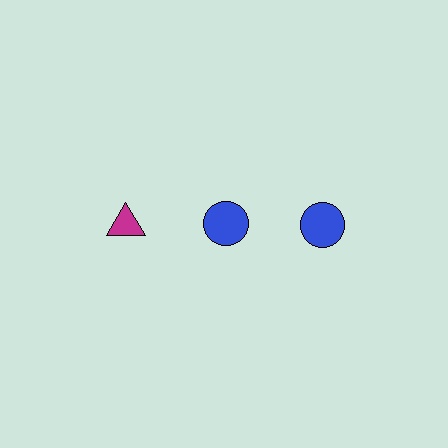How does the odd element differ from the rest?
It differs in both color (magenta instead of blue) and shape (triangle instead of circle).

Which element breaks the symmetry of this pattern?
The magenta triangle in the top row, leftmost column breaks the symmetry. All other shapes are blue circles.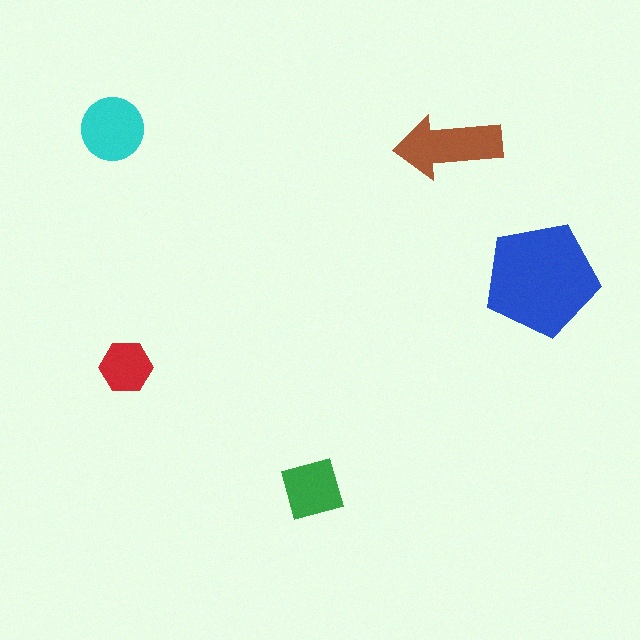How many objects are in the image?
There are 5 objects in the image.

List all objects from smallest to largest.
The red hexagon, the green diamond, the cyan circle, the brown arrow, the blue pentagon.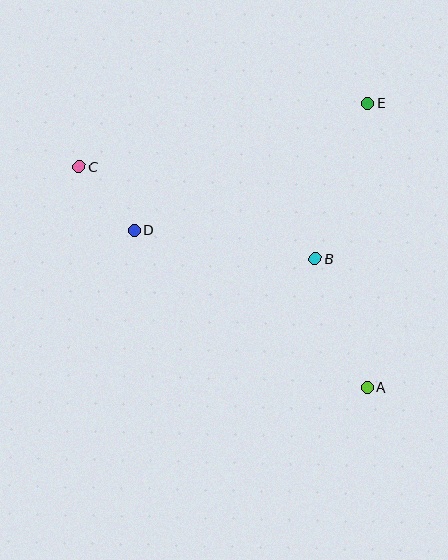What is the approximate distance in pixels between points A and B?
The distance between A and B is approximately 138 pixels.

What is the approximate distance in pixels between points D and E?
The distance between D and E is approximately 266 pixels.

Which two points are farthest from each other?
Points A and C are farthest from each other.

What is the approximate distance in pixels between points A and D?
The distance between A and D is approximately 281 pixels.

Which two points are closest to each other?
Points C and D are closest to each other.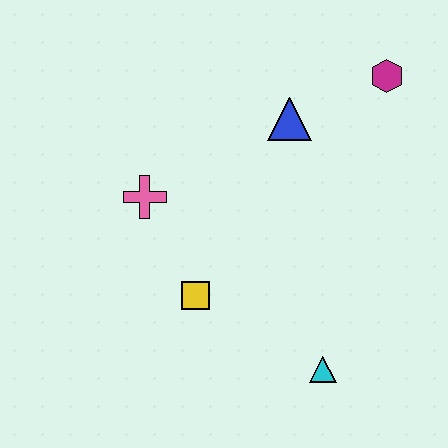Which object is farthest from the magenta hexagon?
The cyan triangle is farthest from the magenta hexagon.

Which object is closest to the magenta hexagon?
The blue triangle is closest to the magenta hexagon.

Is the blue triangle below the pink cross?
No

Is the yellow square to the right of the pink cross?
Yes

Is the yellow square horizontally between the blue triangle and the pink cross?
Yes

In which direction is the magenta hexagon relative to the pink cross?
The magenta hexagon is to the right of the pink cross.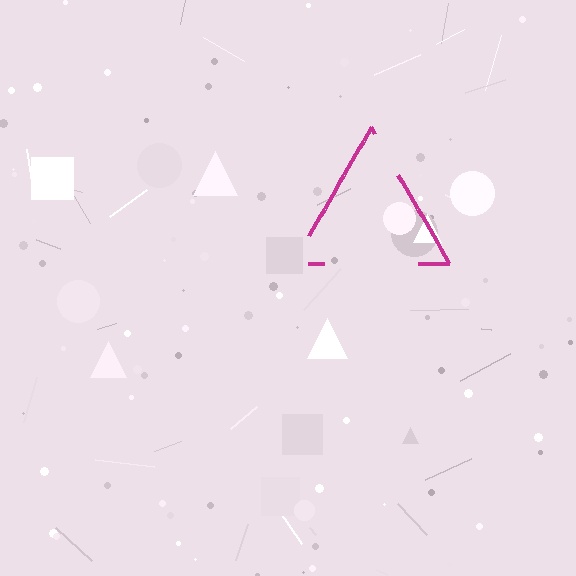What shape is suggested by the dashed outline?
The dashed outline suggests a triangle.